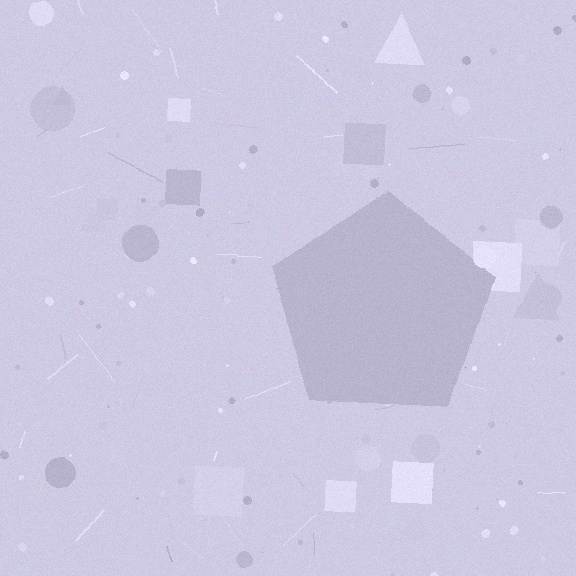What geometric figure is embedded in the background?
A pentagon is embedded in the background.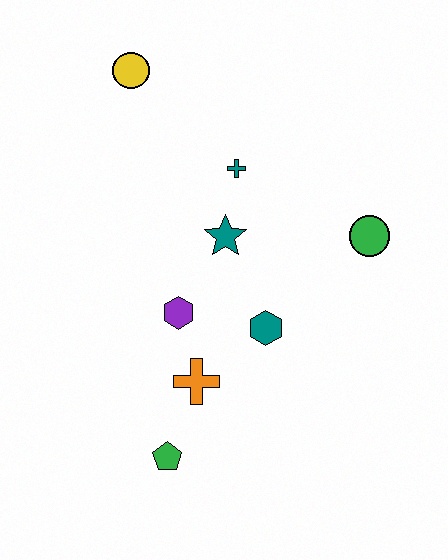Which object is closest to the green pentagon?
The orange cross is closest to the green pentagon.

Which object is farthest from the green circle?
The green pentagon is farthest from the green circle.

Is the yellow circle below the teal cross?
No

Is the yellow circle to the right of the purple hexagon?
No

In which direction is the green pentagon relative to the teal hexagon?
The green pentagon is below the teal hexagon.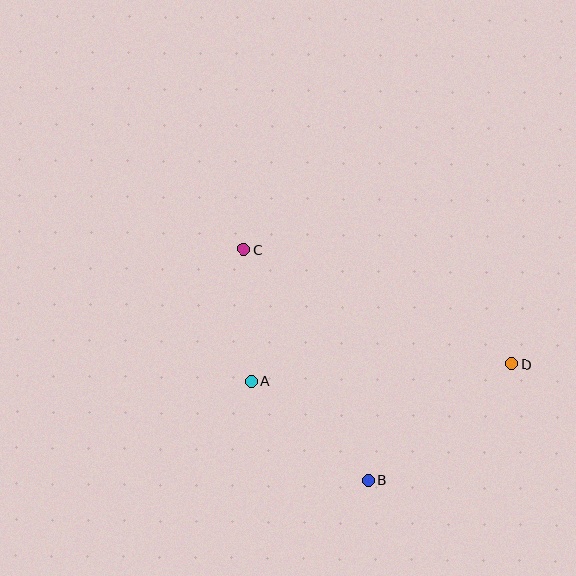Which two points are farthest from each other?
Points C and D are farthest from each other.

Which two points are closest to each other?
Points A and C are closest to each other.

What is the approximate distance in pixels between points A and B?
The distance between A and B is approximately 154 pixels.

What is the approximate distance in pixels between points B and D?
The distance between B and D is approximately 184 pixels.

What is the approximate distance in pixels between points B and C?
The distance between B and C is approximately 262 pixels.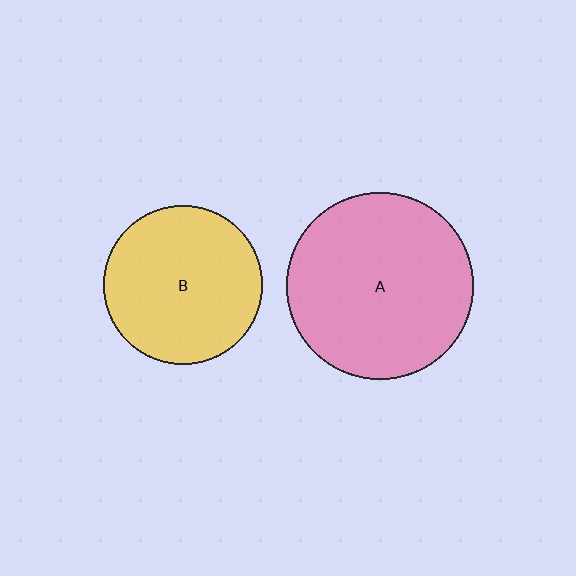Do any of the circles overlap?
No, none of the circles overlap.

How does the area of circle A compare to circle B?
Approximately 1.4 times.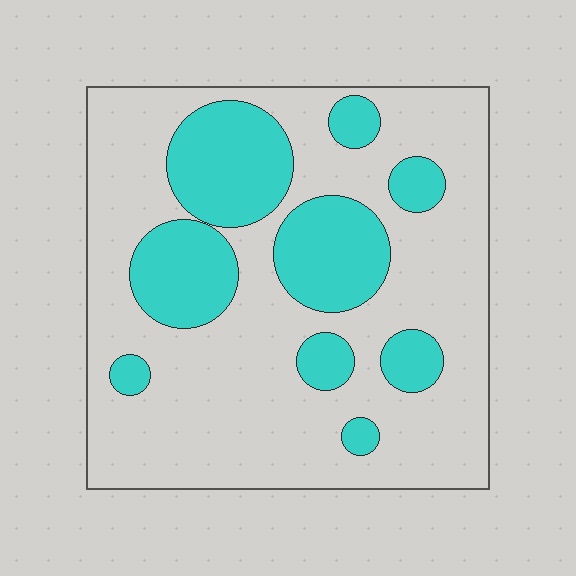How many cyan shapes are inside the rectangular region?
9.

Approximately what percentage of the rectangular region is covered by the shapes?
Approximately 30%.